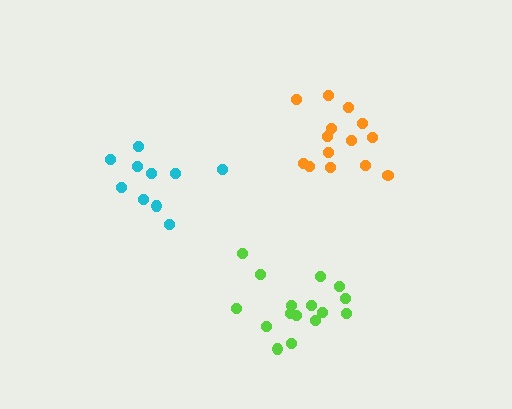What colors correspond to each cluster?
The clusters are colored: cyan, orange, lime.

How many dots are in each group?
Group 1: 10 dots, Group 2: 14 dots, Group 3: 16 dots (40 total).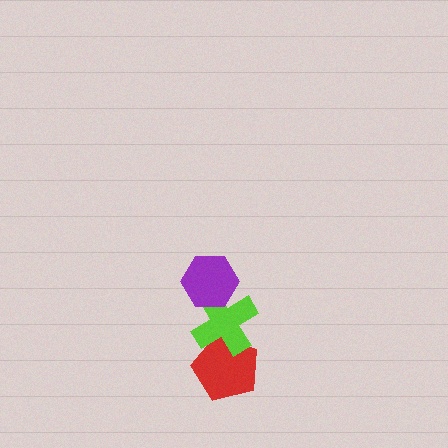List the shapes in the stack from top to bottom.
From top to bottom: the purple hexagon, the lime cross, the red pentagon.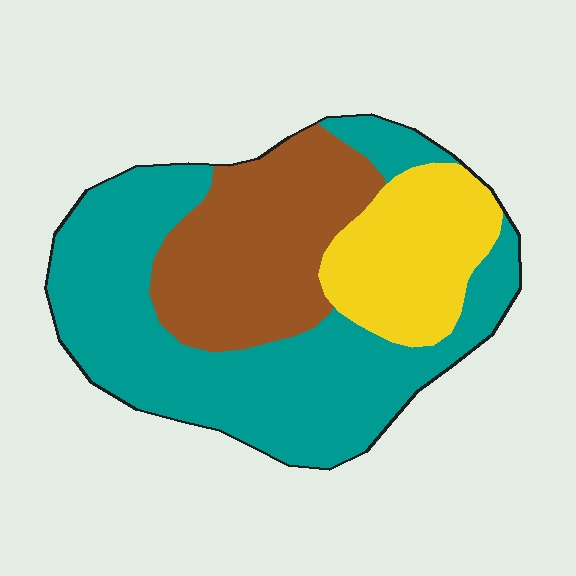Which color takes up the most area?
Teal, at roughly 50%.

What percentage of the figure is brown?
Brown covers 28% of the figure.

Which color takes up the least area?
Yellow, at roughly 20%.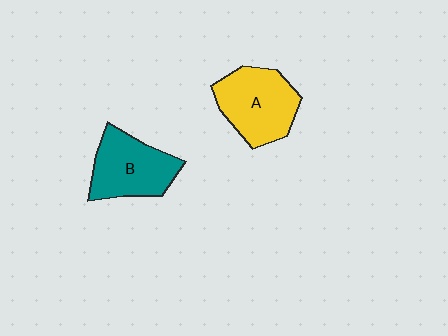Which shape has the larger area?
Shape A (yellow).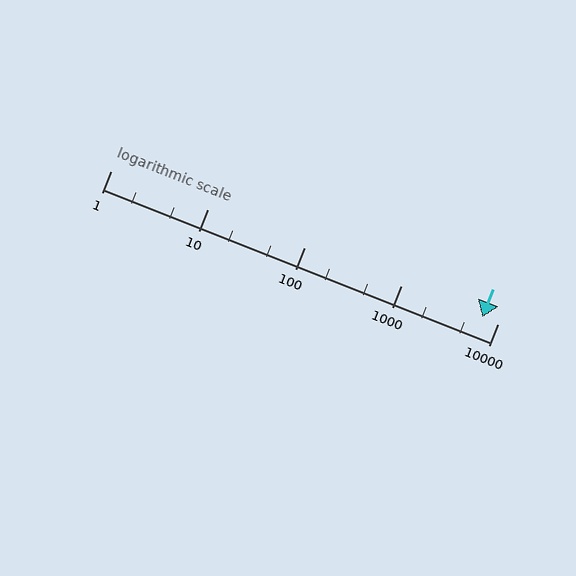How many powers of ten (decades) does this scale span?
The scale spans 4 decades, from 1 to 10000.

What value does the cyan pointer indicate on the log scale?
The pointer indicates approximately 7000.